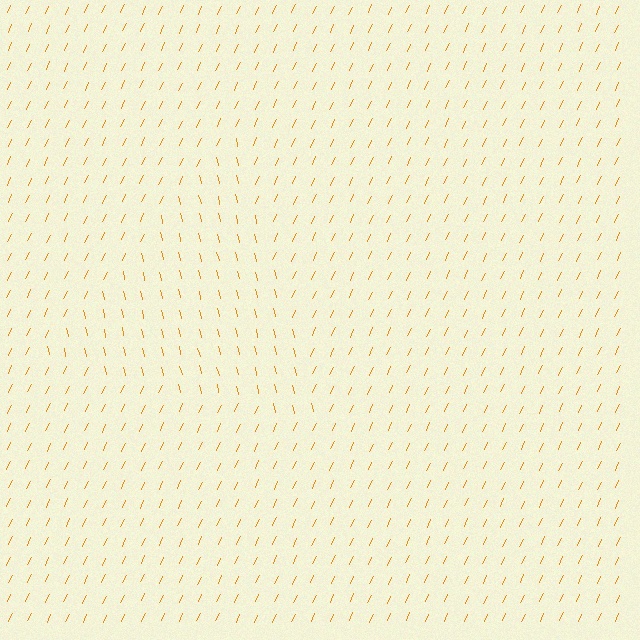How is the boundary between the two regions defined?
The boundary is defined purely by a change in line orientation (approximately 38 degrees difference). All lines are the same color and thickness.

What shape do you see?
I see a triangle.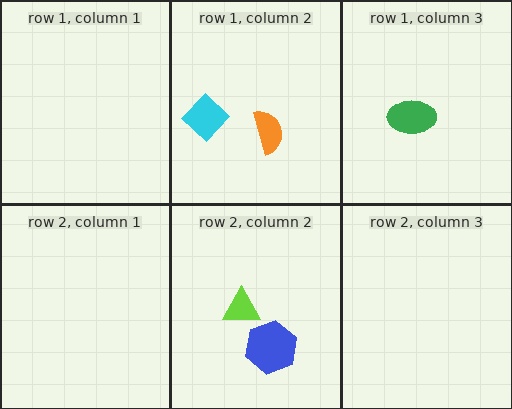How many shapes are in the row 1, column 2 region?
2.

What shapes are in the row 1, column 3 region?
The green ellipse.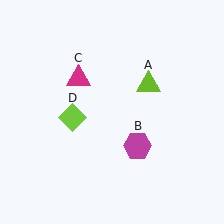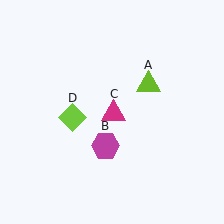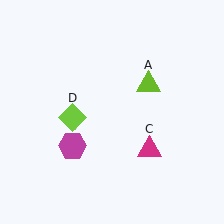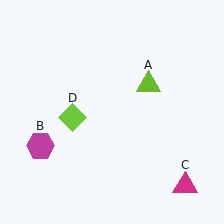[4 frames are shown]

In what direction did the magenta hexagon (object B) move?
The magenta hexagon (object B) moved left.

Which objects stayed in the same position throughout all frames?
Lime triangle (object A) and lime diamond (object D) remained stationary.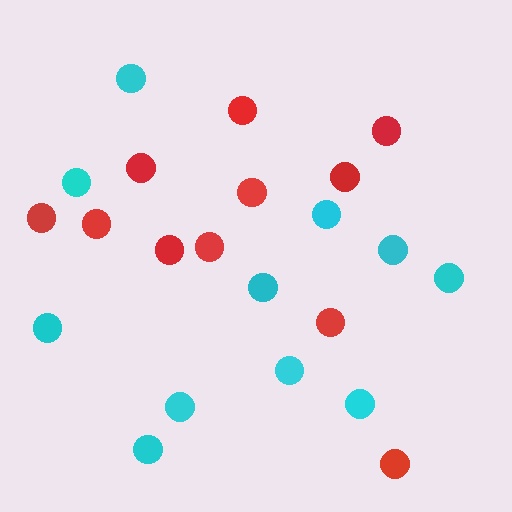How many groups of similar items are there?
There are 2 groups: one group of red circles (11) and one group of cyan circles (11).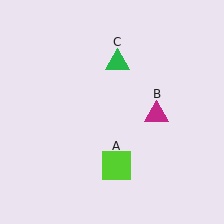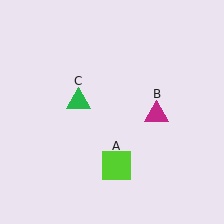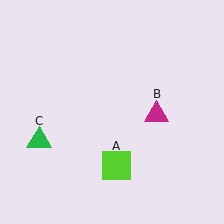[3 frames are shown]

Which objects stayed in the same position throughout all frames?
Lime square (object A) and magenta triangle (object B) remained stationary.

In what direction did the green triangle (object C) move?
The green triangle (object C) moved down and to the left.